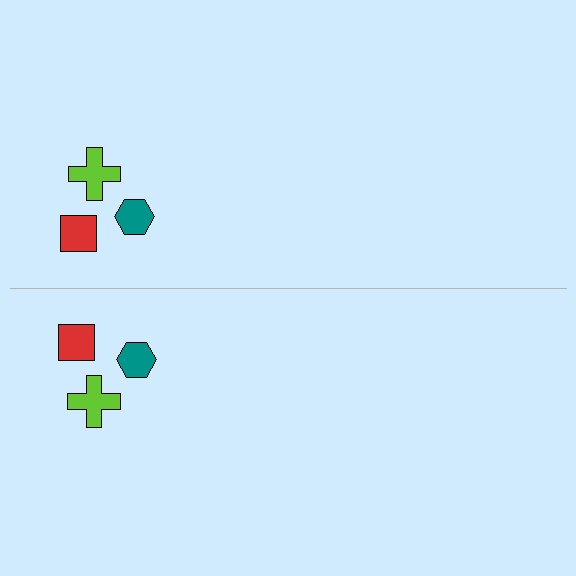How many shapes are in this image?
There are 6 shapes in this image.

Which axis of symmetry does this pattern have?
The pattern has a horizontal axis of symmetry running through the center of the image.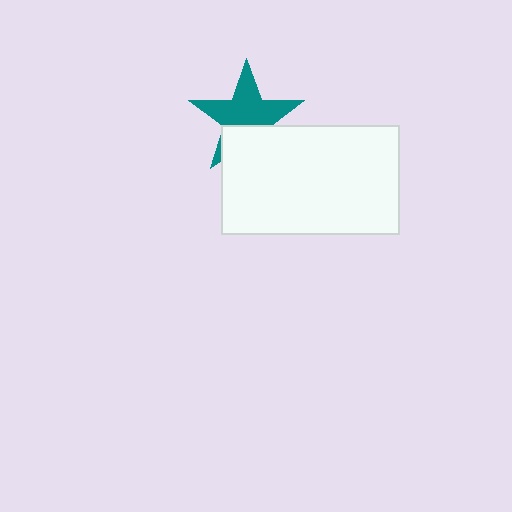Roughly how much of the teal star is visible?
Most of it is visible (roughly 66%).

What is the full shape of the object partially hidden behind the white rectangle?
The partially hidden object is a teal star.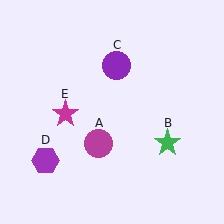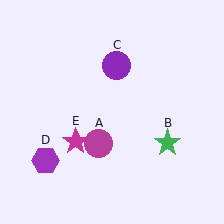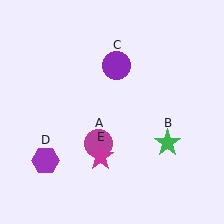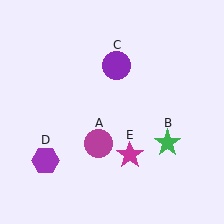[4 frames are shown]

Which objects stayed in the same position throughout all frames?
Magenta circle (object A) and green star (object B) and purple circle (object C) and purple hexagon (object D) remained stationary.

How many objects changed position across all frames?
1 object changed position: magenta star (object E).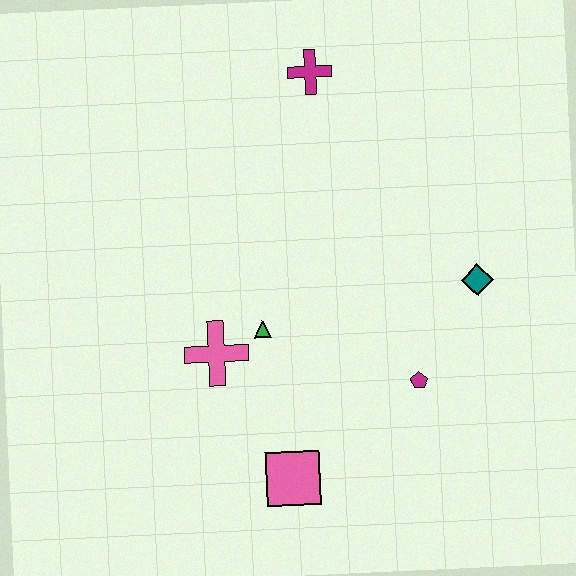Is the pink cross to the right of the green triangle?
No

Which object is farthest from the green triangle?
The magenta cross is farthest from the green triangle.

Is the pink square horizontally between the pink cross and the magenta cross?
Yes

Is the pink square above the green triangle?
No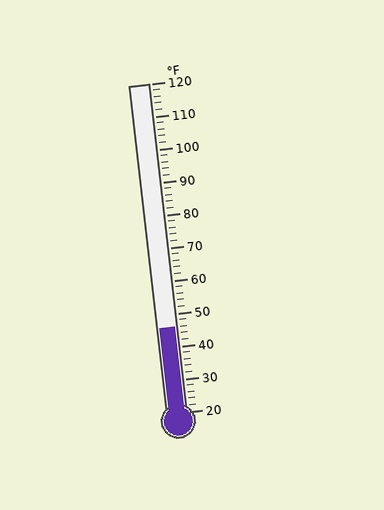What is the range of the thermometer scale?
The thermometer scale ranges from 20°F to 120°F.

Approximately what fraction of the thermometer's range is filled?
The thermometer is filled to approximately 25% of its range.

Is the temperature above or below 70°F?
The temperature is below 70°F.